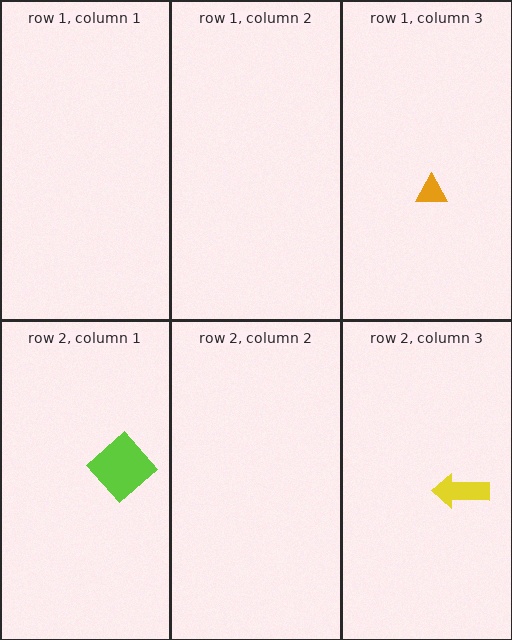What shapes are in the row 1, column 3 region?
The orange triangle.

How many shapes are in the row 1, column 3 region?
1.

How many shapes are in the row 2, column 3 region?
1.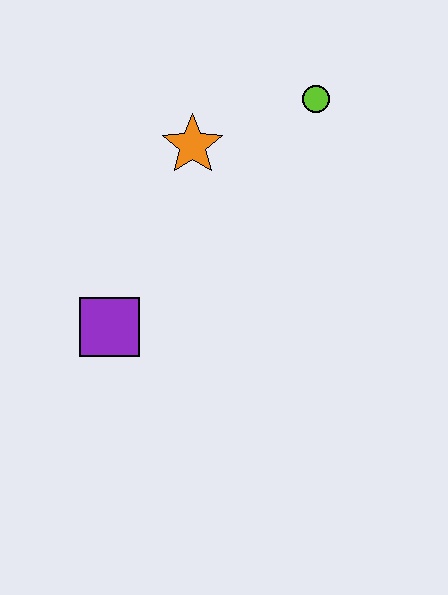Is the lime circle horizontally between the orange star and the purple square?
No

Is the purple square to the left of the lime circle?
Yes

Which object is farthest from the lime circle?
The purple square is farthest from the lime circle.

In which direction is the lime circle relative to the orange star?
The lime circle is to the right of the orange star.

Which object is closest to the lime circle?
The orange star is closest to the lime circle.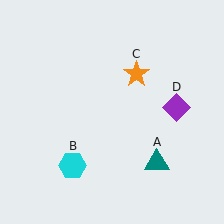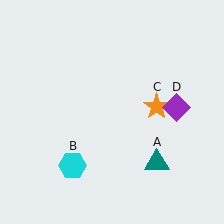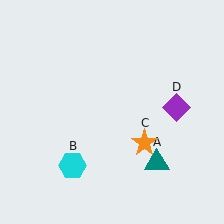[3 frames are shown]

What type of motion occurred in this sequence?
The orange star (object C) rotated clockwise around the center of the scene.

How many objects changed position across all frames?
1 object changed position: orange star (object C).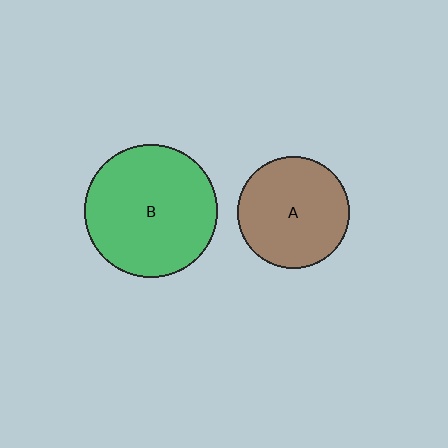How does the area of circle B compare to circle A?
Approximately 1.4 times.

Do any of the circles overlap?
No, none of the circles overlap.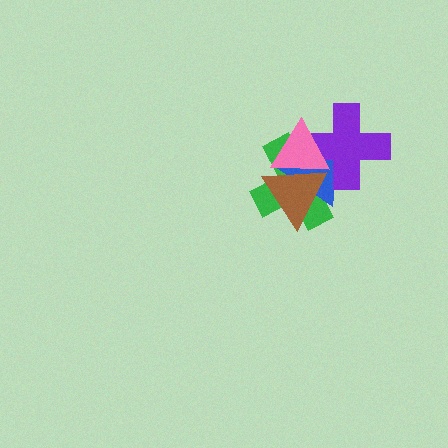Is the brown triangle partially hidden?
Yes, it is partially covered by another shape.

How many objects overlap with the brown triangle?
4 objects overlap with the brown triangle.